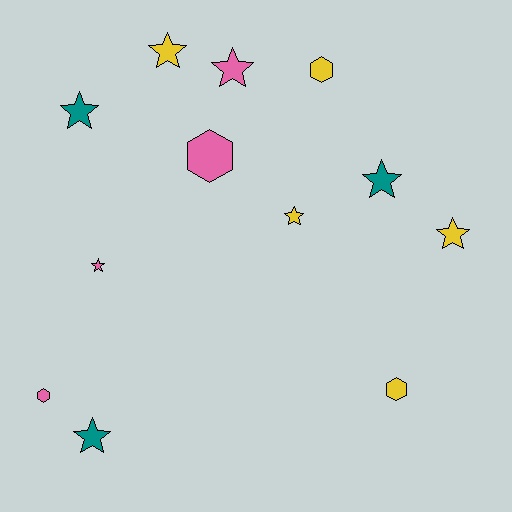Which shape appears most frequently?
Star, with 8 objects.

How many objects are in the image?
There are 12 objects.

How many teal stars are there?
There are 3 teal stars.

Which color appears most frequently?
Yellow, with 5 objects.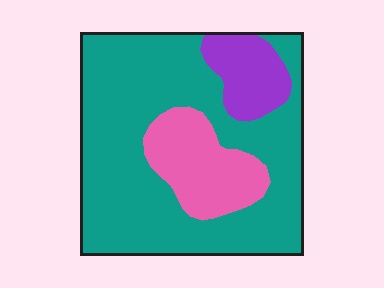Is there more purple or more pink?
Pink.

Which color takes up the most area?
Teal, at roughly 70%.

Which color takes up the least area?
Purple, at roughly 10%.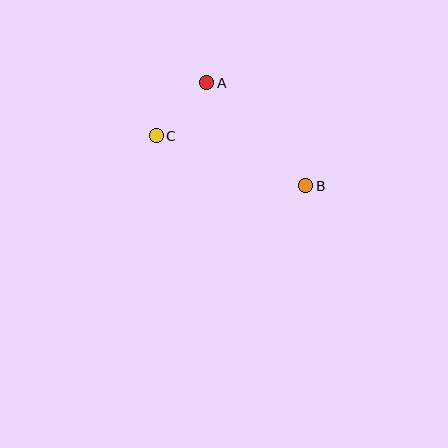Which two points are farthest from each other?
Points B and C are farthest from each other.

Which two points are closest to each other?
Points A and C are closest to each other.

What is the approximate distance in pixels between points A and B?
The distance between A and B is approximately 143 pixels.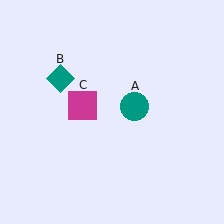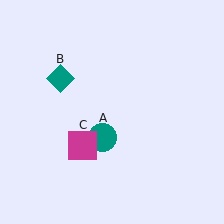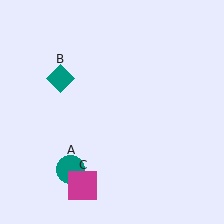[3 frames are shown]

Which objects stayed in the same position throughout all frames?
Teal diamond (object B) remained stationary.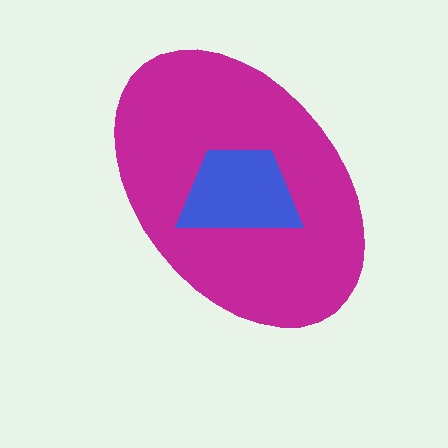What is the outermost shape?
The magenta ellipse.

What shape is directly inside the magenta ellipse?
The blue trapezoid.